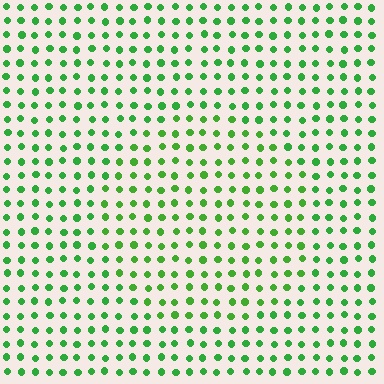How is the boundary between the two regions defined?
The boundary is defined purely by a slight shift in hue (about 17 degrees). Spacing, size, and orientation are identical on both sides.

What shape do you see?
I see a circle.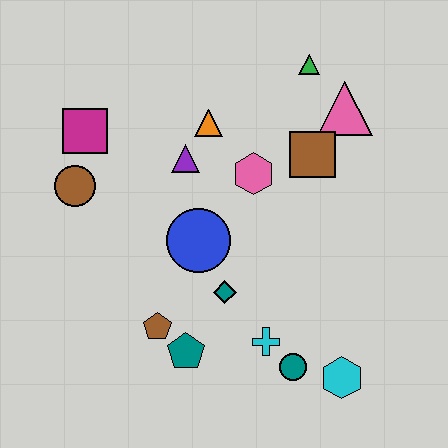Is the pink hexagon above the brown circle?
Yes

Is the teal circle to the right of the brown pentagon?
Yes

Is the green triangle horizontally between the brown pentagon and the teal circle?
No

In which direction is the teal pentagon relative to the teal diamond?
The teal pentagon is below the teal diamond.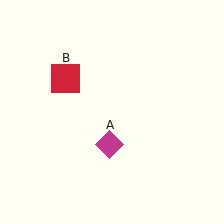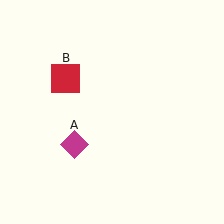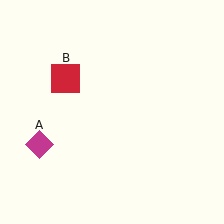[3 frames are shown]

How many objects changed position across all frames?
1 object changed position: magenta diamond (object A).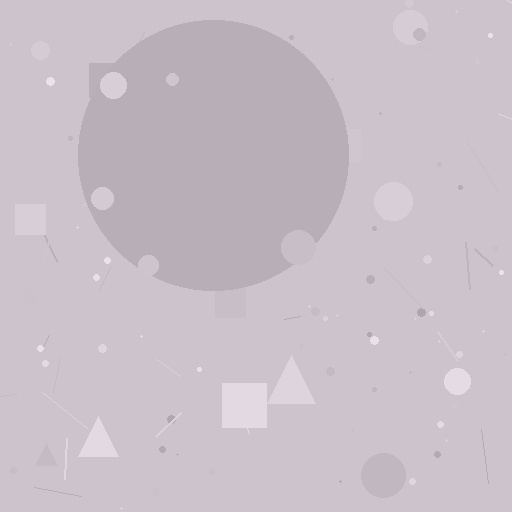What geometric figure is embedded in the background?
A circle is embedded in the background.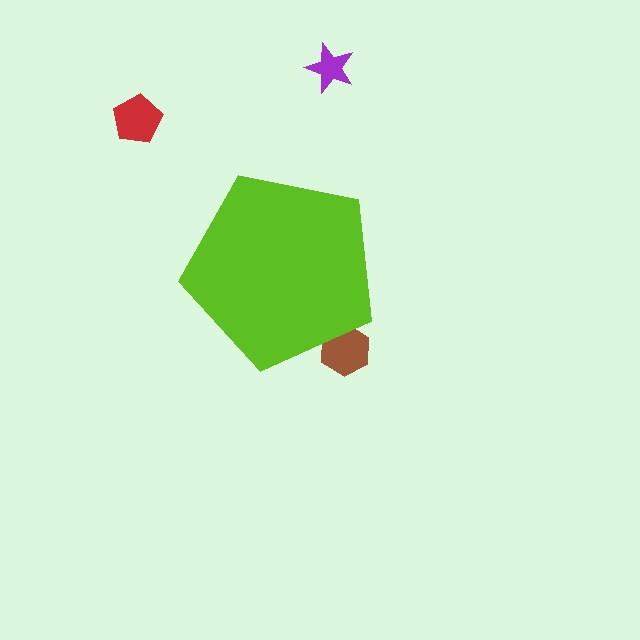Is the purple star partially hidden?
No, the purple star is fully visible.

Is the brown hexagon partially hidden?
Yes, the brown hexagon is partially hidden behind the lime pentagon.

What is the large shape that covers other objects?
A lime pentagon.